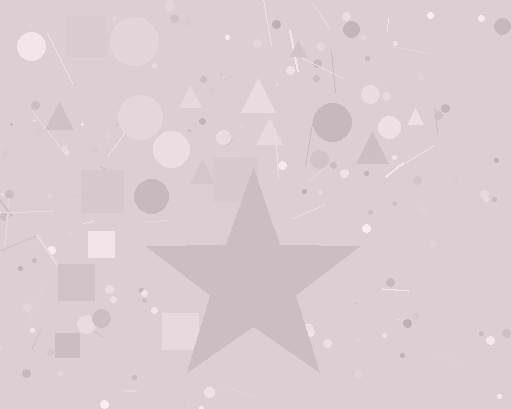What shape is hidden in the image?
A star is hidden in the image.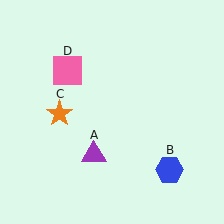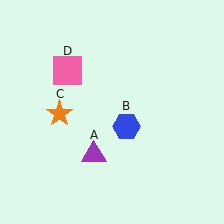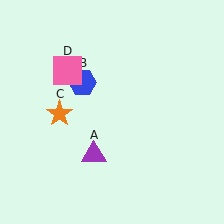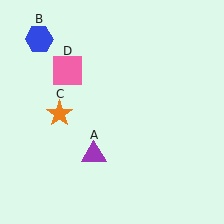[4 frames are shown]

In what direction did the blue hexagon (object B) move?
The blue hexagon (object B) moved up and to the left.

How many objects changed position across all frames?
1 object changed position: blue hexagon (object B).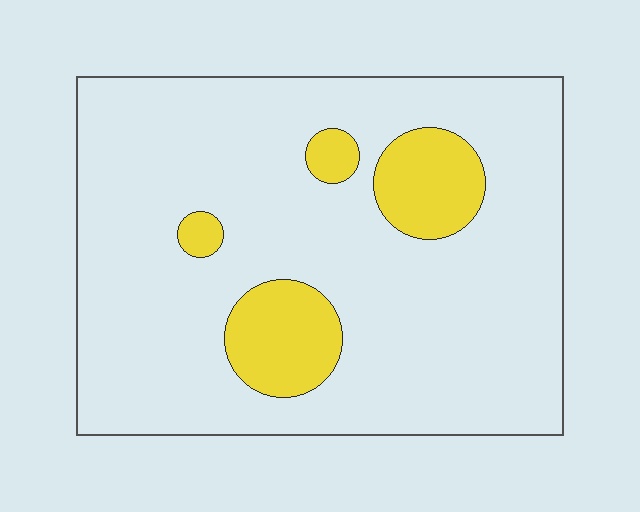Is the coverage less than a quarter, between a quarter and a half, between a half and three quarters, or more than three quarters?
Less than a quarter.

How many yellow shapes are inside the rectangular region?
4.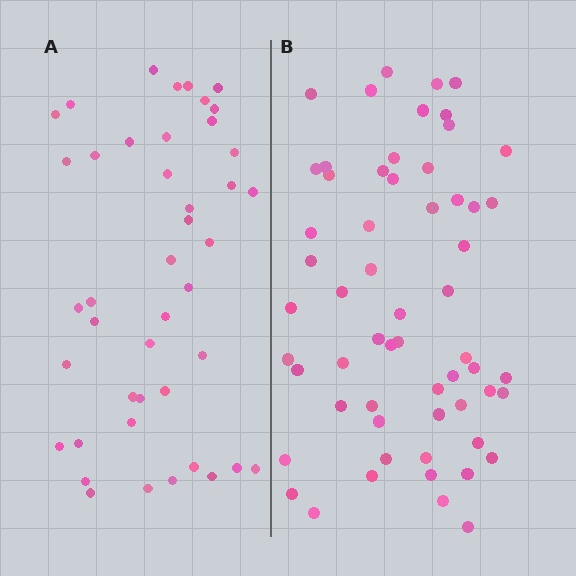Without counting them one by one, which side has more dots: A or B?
Region B (the right region) has more dots.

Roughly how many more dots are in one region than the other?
Region B has approximately 15 more dots than region A.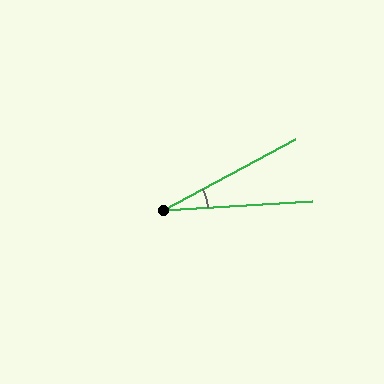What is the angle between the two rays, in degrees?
Approximately 25 degrees.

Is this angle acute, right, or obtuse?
It is acute.